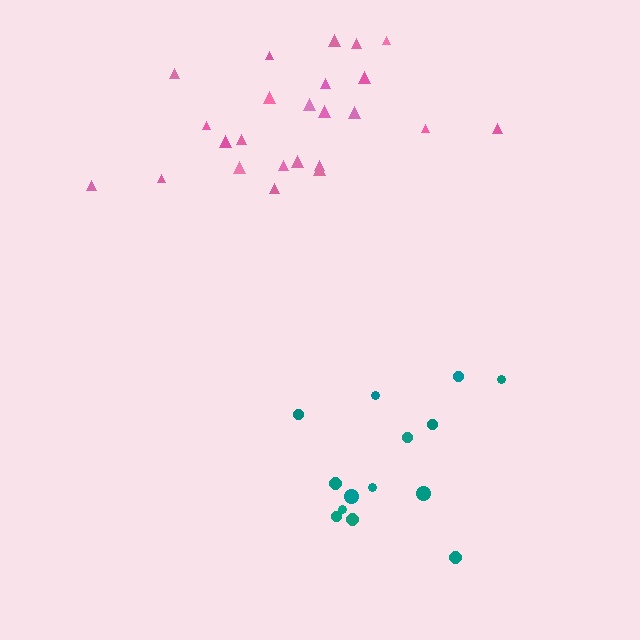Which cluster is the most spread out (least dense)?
Teal.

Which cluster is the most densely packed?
Pink.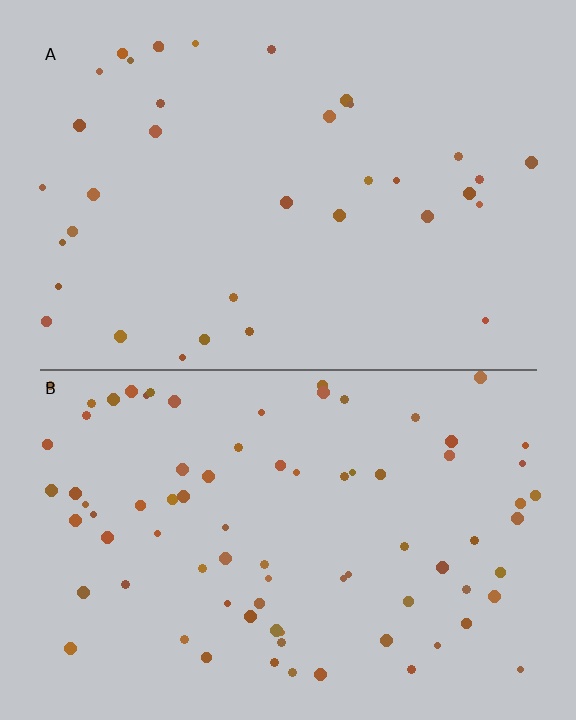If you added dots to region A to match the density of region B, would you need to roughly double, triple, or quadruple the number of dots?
Approximately double.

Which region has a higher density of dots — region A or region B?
B (the bottom).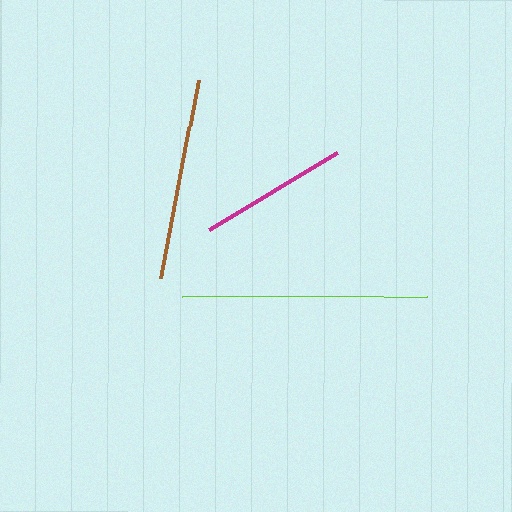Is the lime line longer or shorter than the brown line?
The lime line is longer than the brown line.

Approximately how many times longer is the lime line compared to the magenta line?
The lime line is approximately 1.6 times the length of the magenta line.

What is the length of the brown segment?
The brown segment is approximately 202 pixels long.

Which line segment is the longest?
The lime line is the longest at approximately 244 pixels.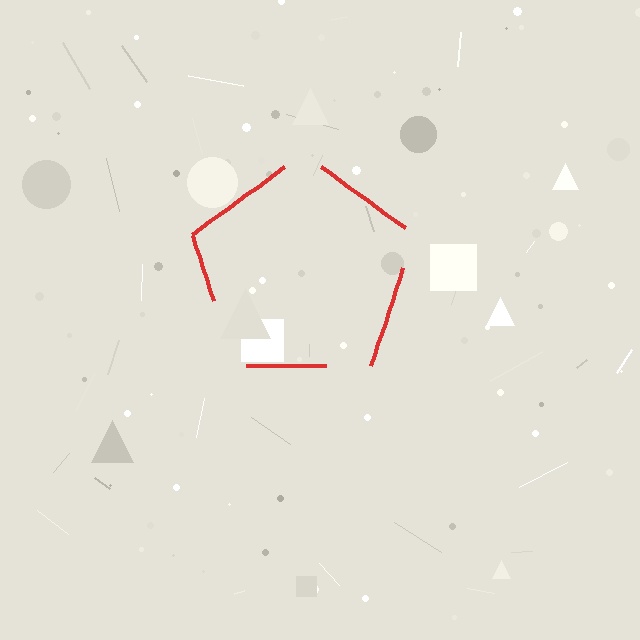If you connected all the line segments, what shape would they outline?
They would outline a pentagon.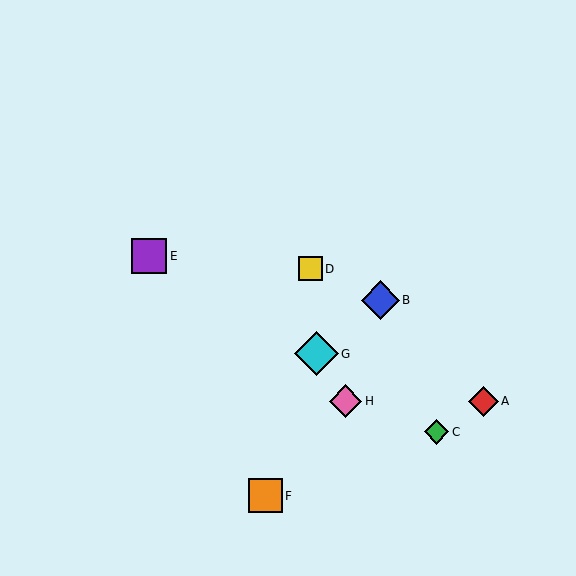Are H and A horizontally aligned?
Yes, both are at y≈401.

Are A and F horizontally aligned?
No, A is at y≈401 and F is at y≈496.